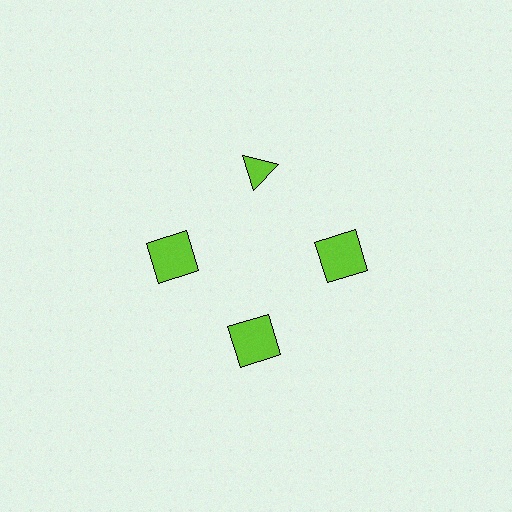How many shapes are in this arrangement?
There are 4 shapes arranged in a ring pattern.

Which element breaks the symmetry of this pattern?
The lime triangle at roughly the 12 o'clock position breaks the symmetry. All other shapes are lime squares.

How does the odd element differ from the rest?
It has a different shape: triangle instead of square.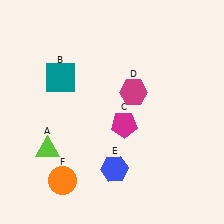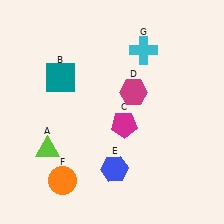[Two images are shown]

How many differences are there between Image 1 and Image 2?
There is 1 difference between the two images.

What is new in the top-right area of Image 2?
A cyan cross (G) was added in the top-right area of Image 2.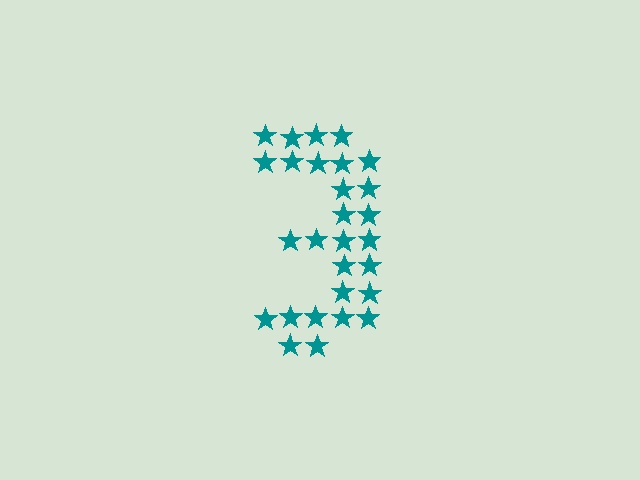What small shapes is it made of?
It is made of small stars.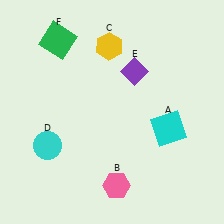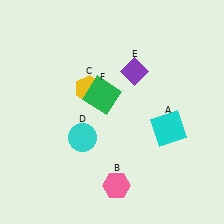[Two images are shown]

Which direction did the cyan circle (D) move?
The cyan circle (D) moved right.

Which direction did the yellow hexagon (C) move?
The yellow hexagon (C) moved down.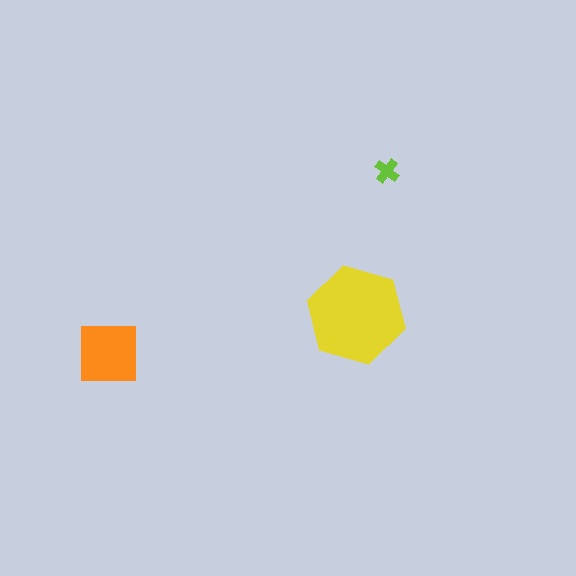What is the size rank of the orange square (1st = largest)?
2nd.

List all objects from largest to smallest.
The yellow hexagon, the orange square, the lime cross.